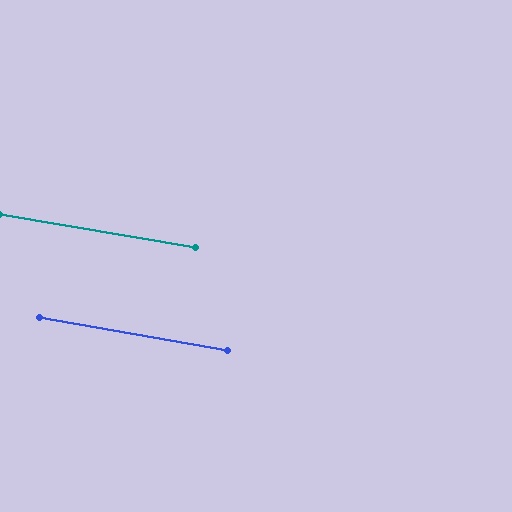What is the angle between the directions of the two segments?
Approximately 1 degree.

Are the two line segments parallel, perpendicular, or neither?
Parallel — their directions differ by only 0.5°.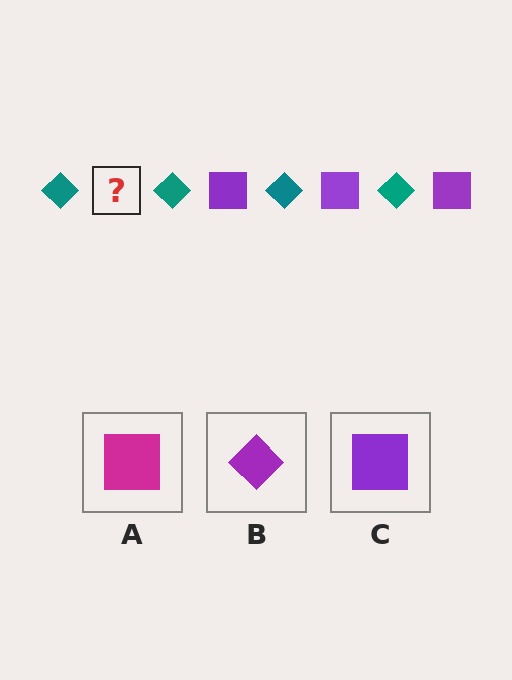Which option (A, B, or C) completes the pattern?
C.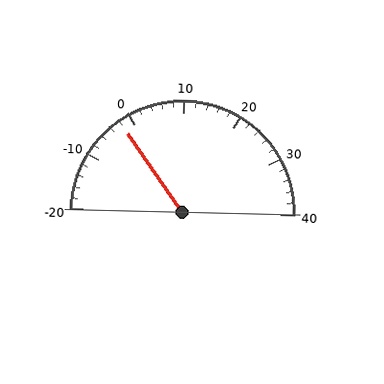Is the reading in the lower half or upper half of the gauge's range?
The reading is in the lower half of the range (-20 to 40).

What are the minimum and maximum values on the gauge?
The gauge ranges from -20 to 40.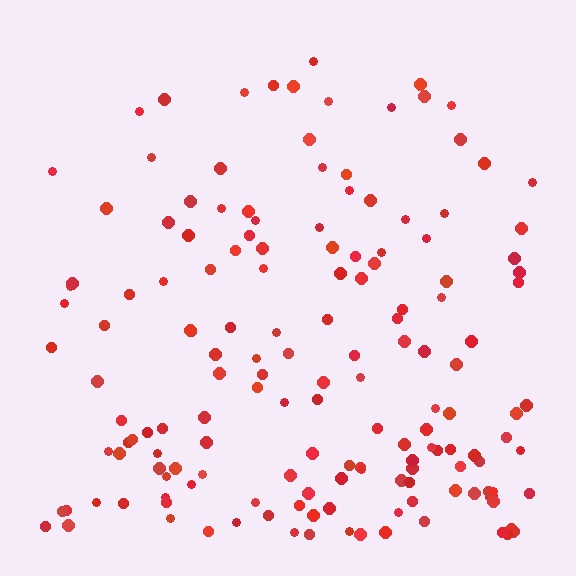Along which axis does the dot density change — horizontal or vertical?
Vertical.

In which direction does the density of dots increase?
From top to bottom, with the bottom side densest.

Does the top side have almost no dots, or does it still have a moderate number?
Still a moderate number, just noticeably fewer than the bottom.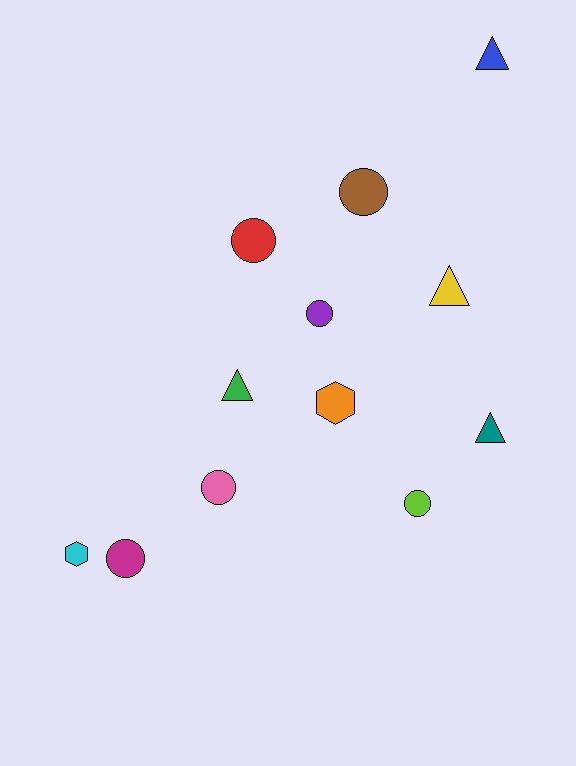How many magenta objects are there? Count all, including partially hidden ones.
There is 1 magenta object.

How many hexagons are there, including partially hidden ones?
There are 2 hexagons.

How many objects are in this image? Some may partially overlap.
There are 12 objects.